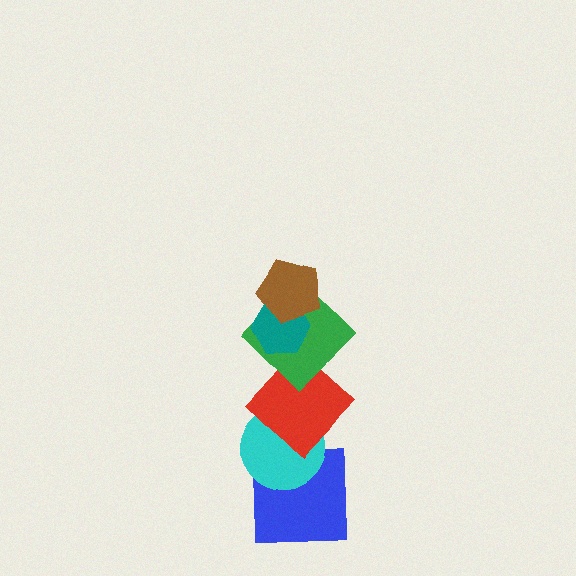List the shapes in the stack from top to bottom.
From top to bottom: the brown pentagon, the teal hexagon, the green diamond, the red diamond, the cyan circle, the blue square.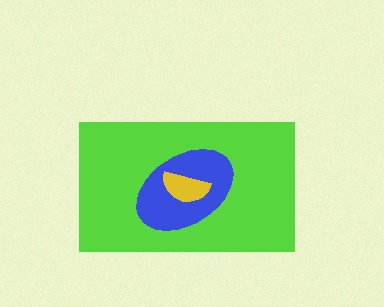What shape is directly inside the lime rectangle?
The blue ellipse.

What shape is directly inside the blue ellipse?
The yellow semicircle.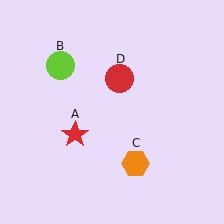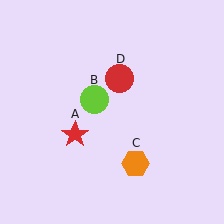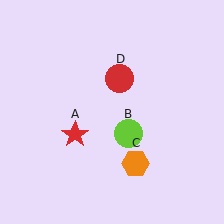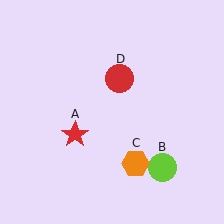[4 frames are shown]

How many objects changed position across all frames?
1 object changed position: lime circle (object B).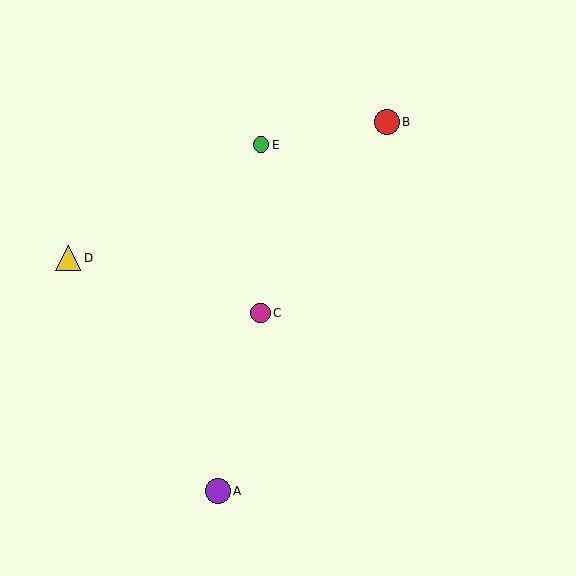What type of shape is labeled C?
Shape C is a magenta circle.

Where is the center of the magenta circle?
The center of the magenta circle is at (261, 313).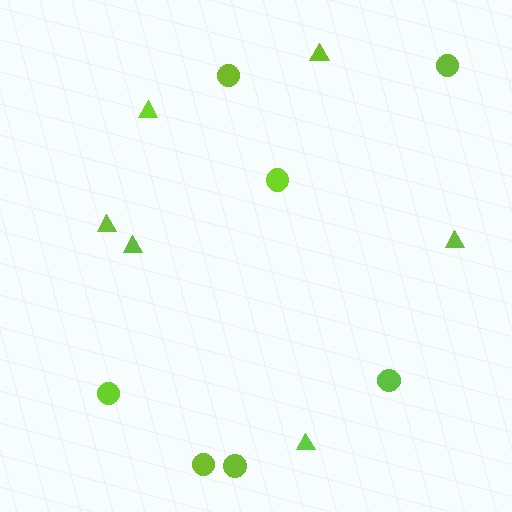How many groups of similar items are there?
There are 2 groups: one group of triangles (6) and one group of circles (7).